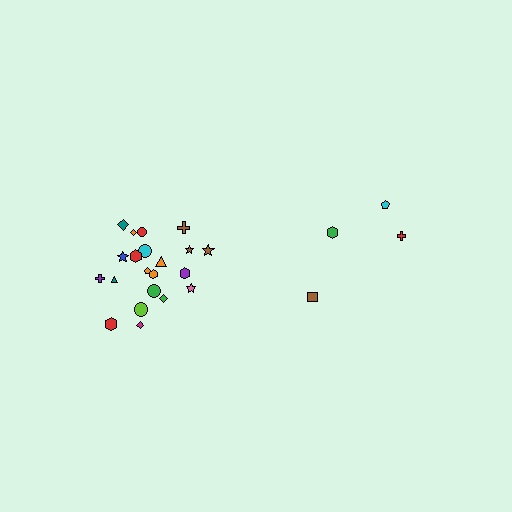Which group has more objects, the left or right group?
The left group.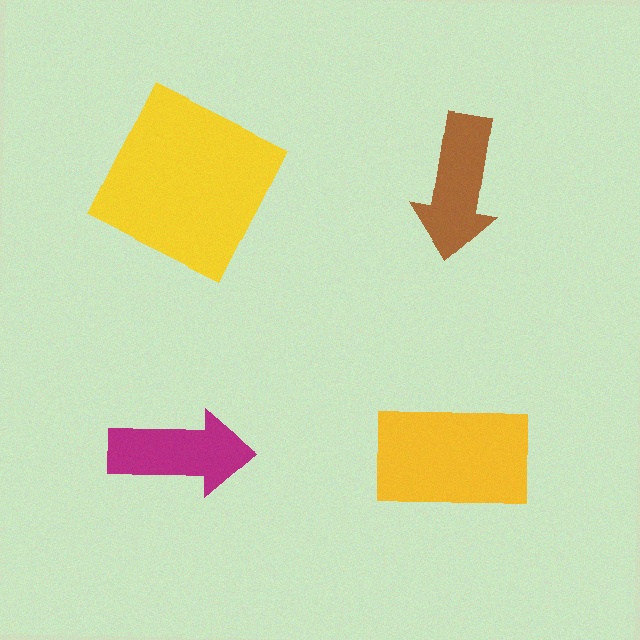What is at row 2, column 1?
A magenta arrow.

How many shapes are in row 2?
2 shapes.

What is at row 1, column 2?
A brown arrow.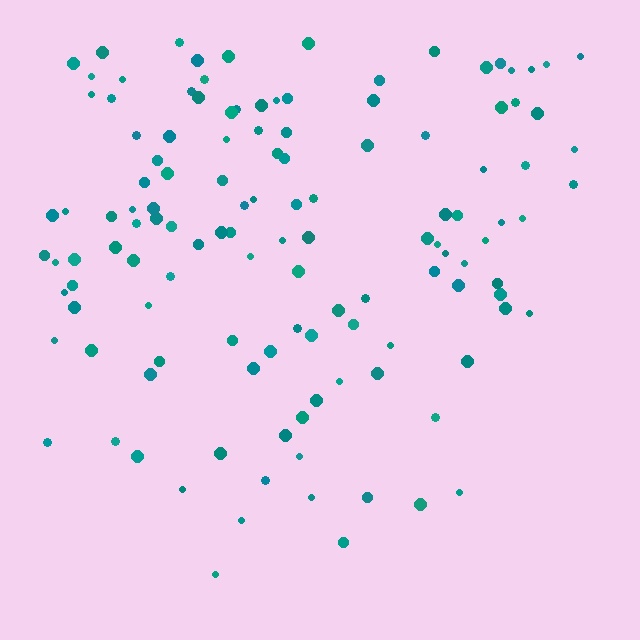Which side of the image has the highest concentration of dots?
The top.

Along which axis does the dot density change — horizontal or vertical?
Vertical.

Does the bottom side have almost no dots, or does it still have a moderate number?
Still a moderate number, just noticeably fewer than the top.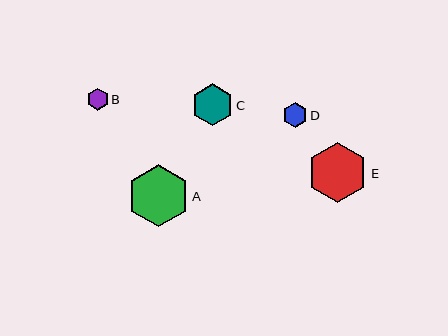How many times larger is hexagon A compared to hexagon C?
Hexagon A is approximately 1.5 times the size of hexagon C.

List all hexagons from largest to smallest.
From largest to smallest: A, E, C, D, B.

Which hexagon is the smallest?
Hexagon B is the smallest with a size of approximately 22 pixels.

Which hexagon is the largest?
Hexagon A is the largest with a size of approximately 62 pixels.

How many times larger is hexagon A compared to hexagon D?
Hexagon A is approximately 2.5 times the size of hexagon D.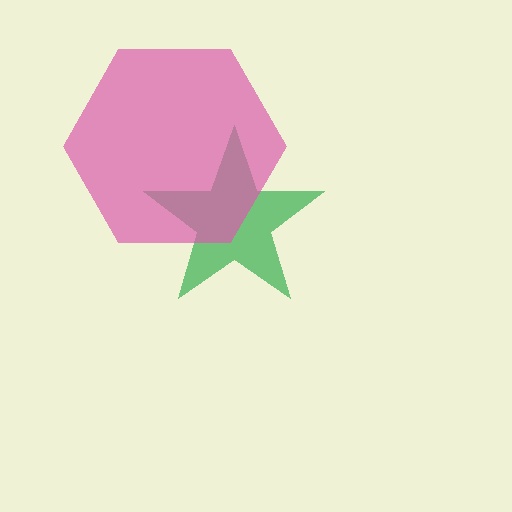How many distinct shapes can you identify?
There are 2 distinct shapes: a green star, a pink hexagon.